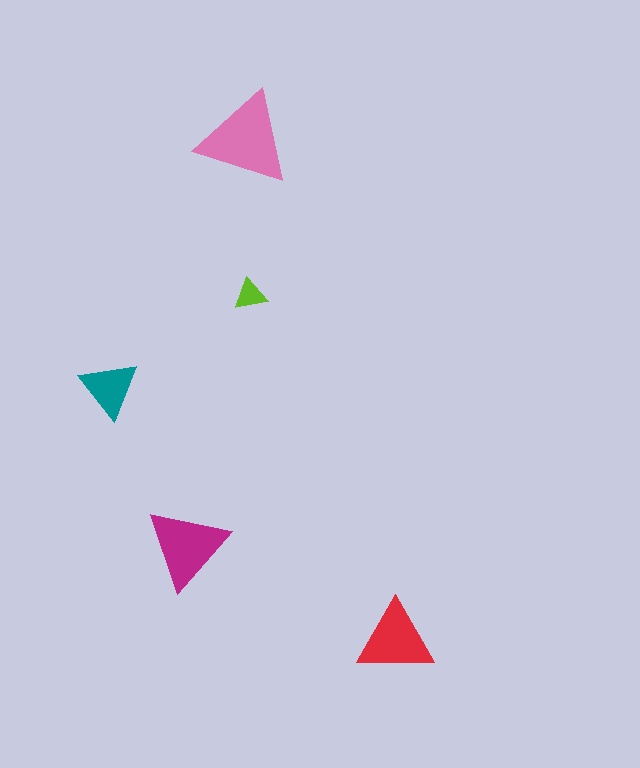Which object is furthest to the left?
The teal triangle is leftmost.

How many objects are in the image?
There are 5 objects in the image.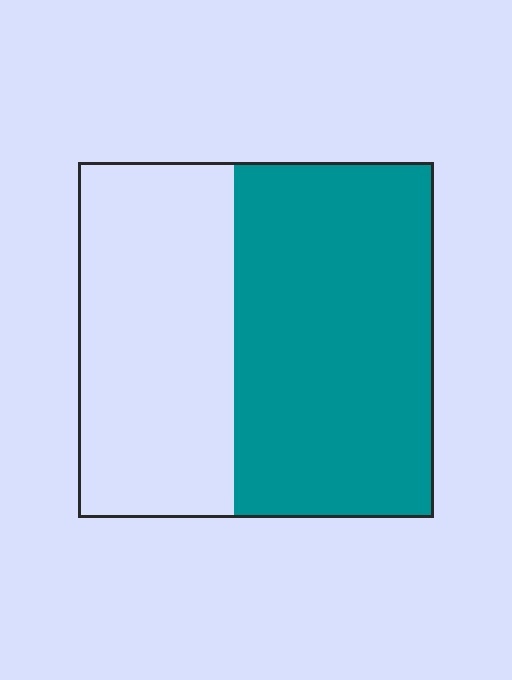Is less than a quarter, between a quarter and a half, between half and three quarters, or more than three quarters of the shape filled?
Between half and three quarters.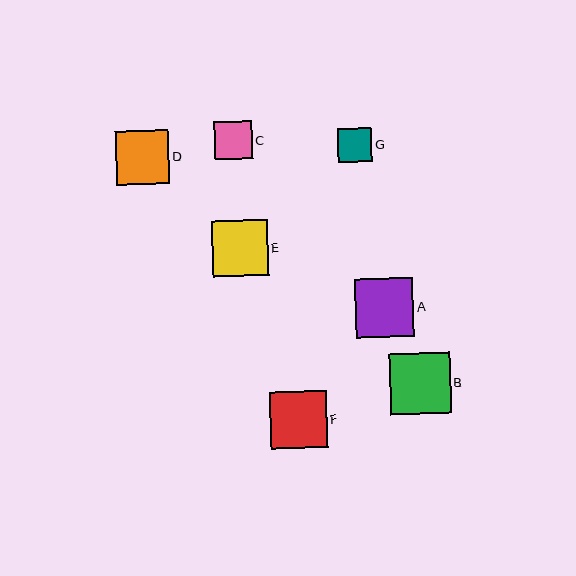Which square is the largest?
Square B is the largest with a size of approximately 60 pixels.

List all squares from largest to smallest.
From largest to smallest: B, A, F, E, D, C, G.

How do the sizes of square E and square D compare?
Square E and square D are approximately the same size.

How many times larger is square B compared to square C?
Square B is approximately 1.6 times the size of square C.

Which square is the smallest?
Square G is the smallest with a size of approximately 34 pixels.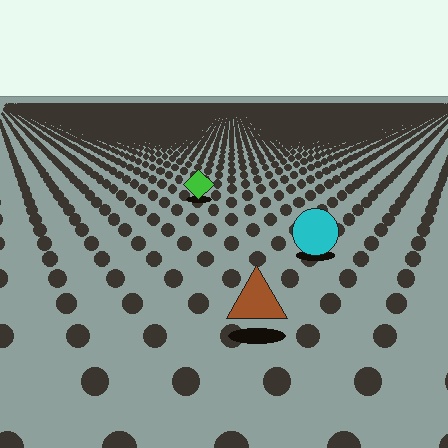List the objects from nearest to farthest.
From nearest to farthest: the brown triangle, the cyan circle, the green diamond.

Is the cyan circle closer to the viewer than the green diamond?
Yes. The cyan circle is closer — you can tell from the texture gradient: the ground texture is coarser near it.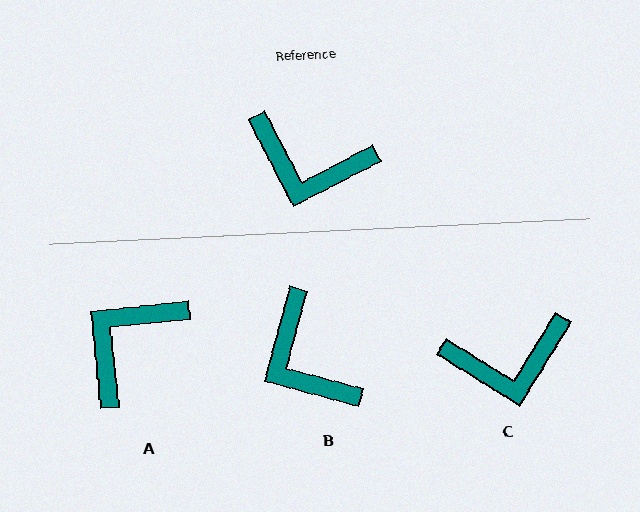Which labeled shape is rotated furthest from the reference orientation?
A, about 112 degrees away.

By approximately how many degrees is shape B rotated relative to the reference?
Approximately 43 degrees clockwise.